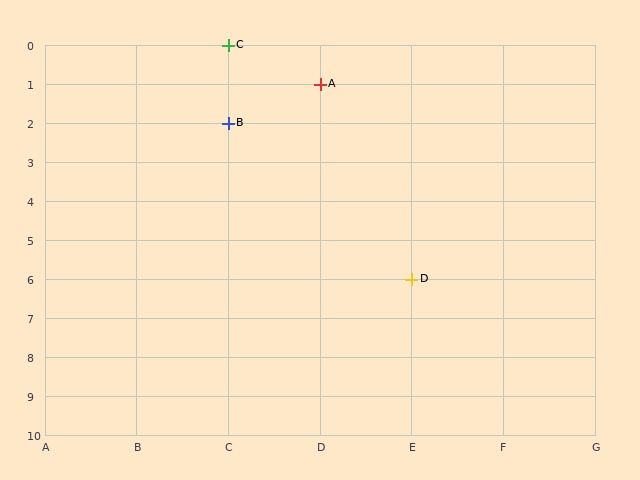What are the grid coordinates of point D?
Point D is at grid coordinates (E, 6).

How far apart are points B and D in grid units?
Points B and D are 2 columns and 4 rows apart (about 4.5 grid units diagonally).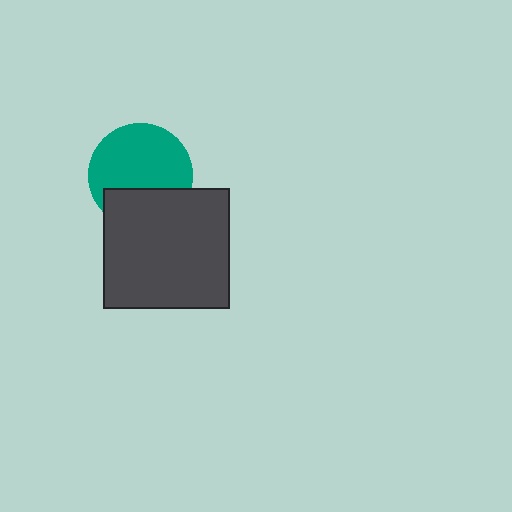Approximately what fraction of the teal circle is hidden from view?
Roughly 33% of the teal circle is hidden behind the dark gray rectangle.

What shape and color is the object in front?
The object in front is a dark gray rectangle.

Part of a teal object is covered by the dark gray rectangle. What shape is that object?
It is a circle.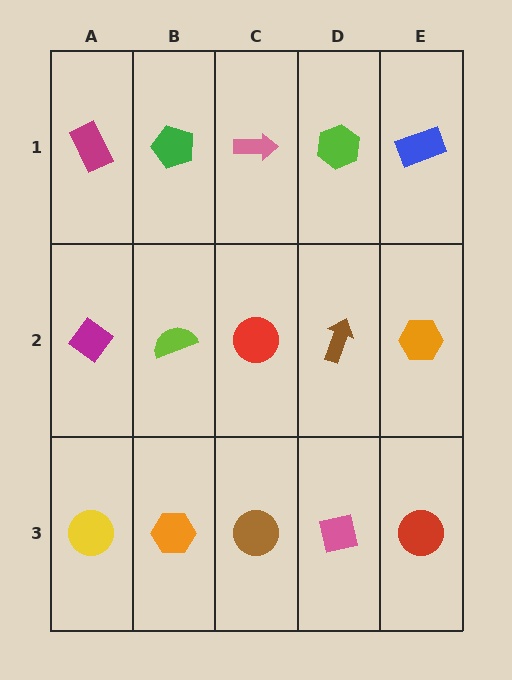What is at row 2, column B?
A lime semicircle.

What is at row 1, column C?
A pink arrow.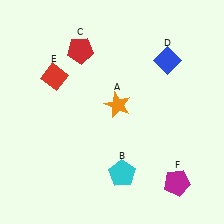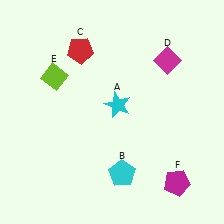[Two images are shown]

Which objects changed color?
A changed from orange to cyan. D changed from blue to magenta. E changed from red to lime.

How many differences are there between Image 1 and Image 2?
There are 3 differences between the two images.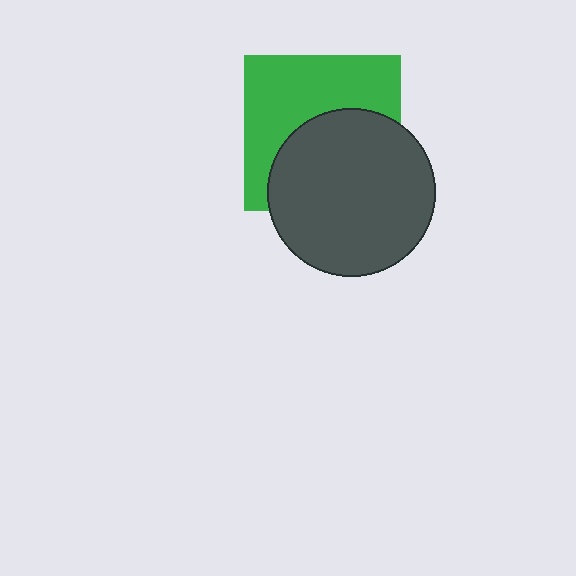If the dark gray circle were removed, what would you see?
You would see the complete green square.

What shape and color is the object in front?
The object in front is a dark gray circle.